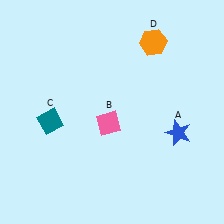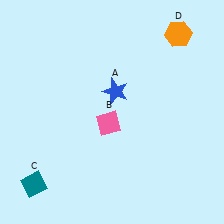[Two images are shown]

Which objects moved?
The objects that moved are: the blue star (A), the teal diamond (C), the orange hexagon (D).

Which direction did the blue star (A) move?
The blue star (A) moved left.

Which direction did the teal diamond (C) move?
The teal diamond (C) moved down.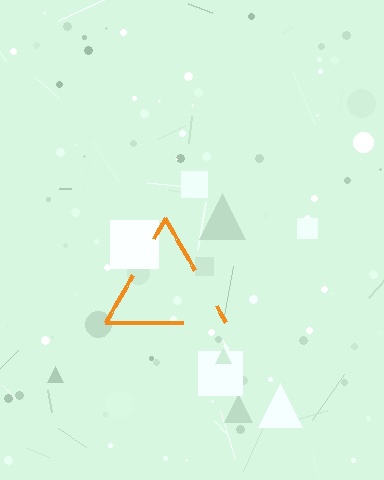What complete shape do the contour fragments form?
The contour fragments form a triangle.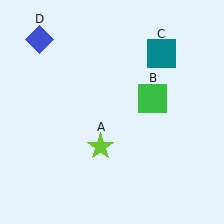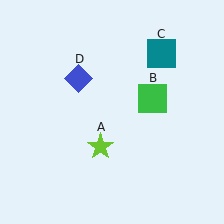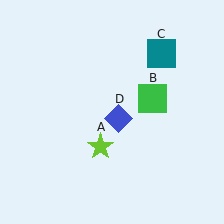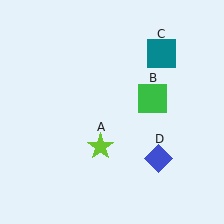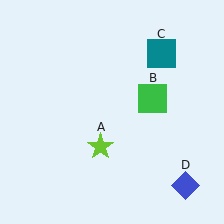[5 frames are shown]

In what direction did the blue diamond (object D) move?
The blue diamond (object D) moved down and to the right.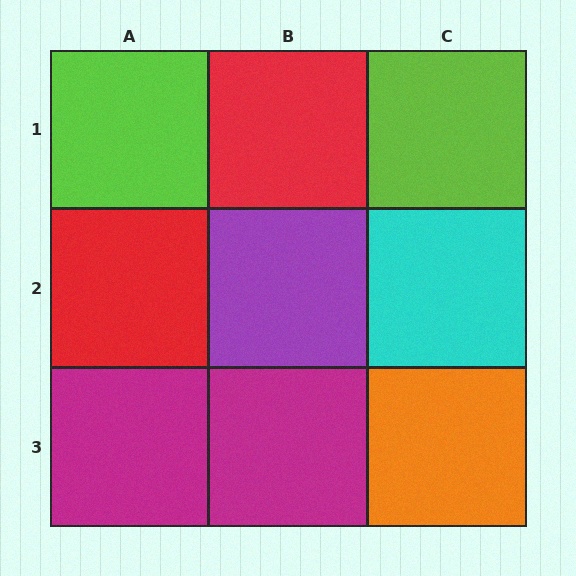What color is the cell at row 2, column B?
Purple.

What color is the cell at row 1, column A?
Lime.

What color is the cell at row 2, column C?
Cyan.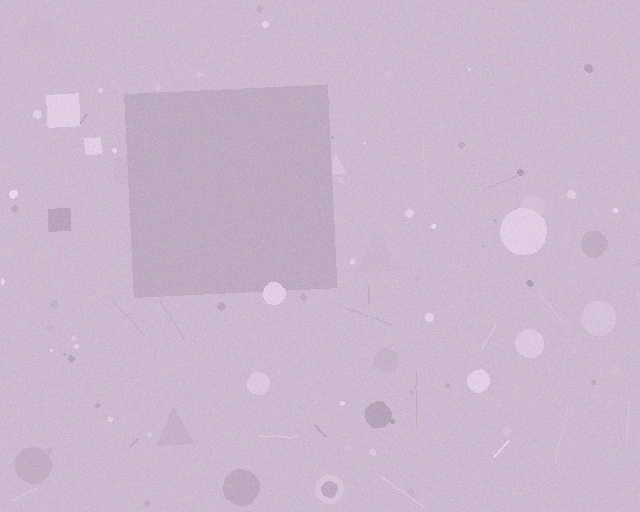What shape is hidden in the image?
A square is hidden in the image.